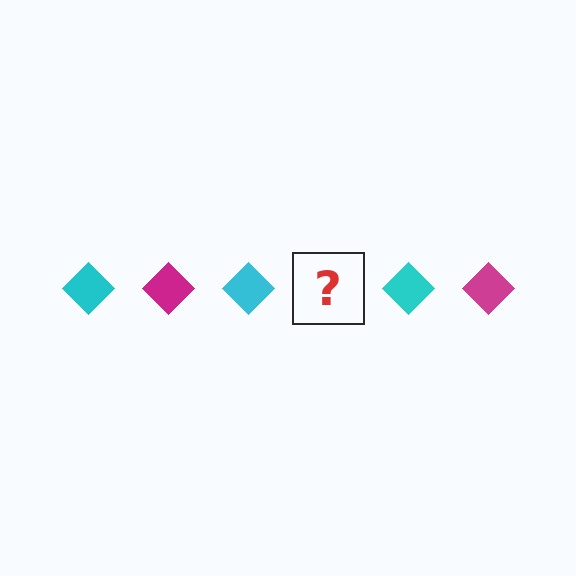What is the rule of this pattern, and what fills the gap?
The rule is that the pattern cycles through cyan, magenta diamonds. The gap should be filled with a magenta diamond.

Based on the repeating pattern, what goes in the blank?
The blank should be a magenta diamond.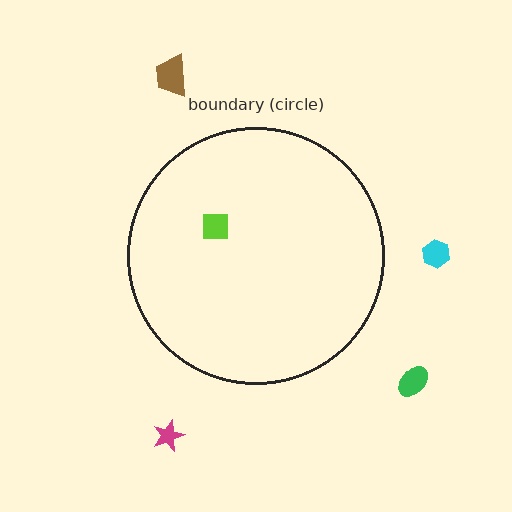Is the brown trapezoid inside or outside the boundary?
Outside.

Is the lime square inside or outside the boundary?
Inside.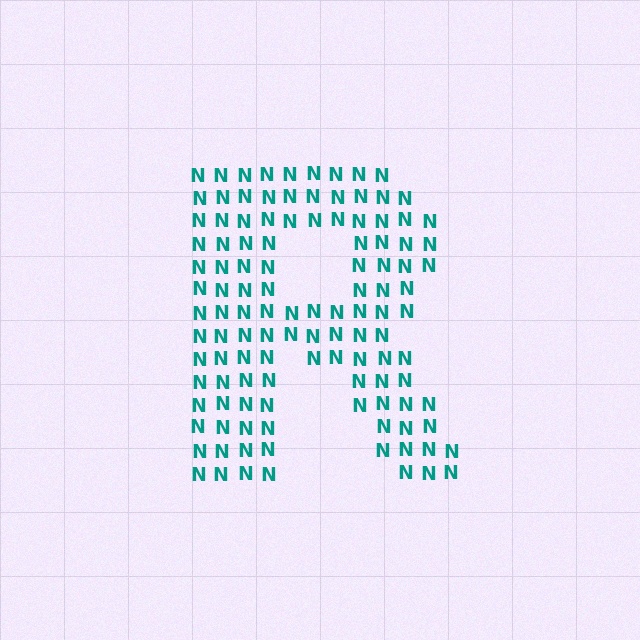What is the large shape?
The large shape is the letter R.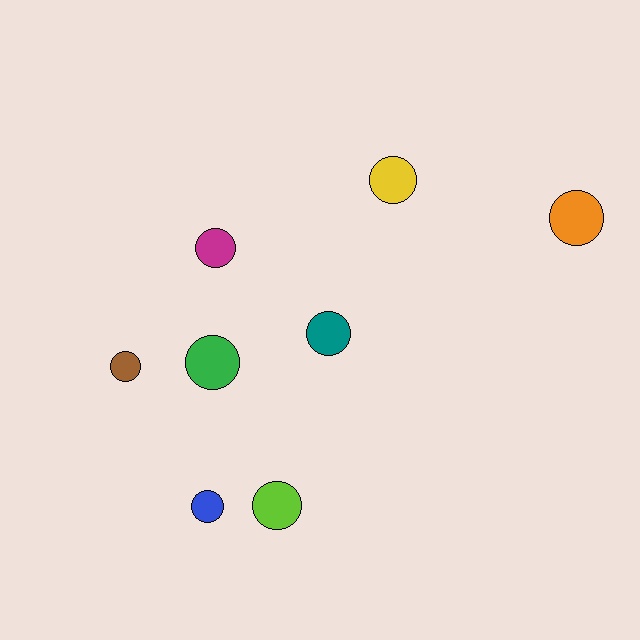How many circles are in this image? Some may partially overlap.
There are 8 circles.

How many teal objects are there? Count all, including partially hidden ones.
There is 1 teal object.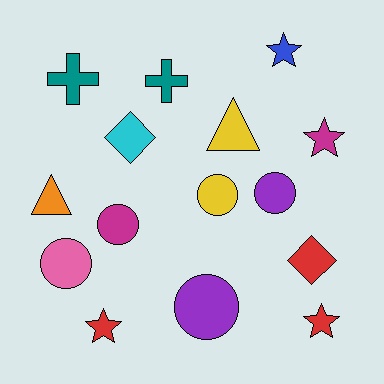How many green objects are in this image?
There are no green objects.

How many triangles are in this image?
There are 2 triangles.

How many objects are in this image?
There are 15 objects.